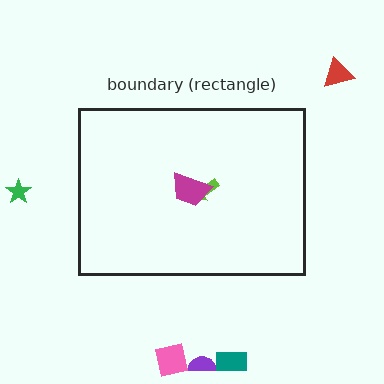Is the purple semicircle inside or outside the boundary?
Outside.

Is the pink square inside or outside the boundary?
Outside.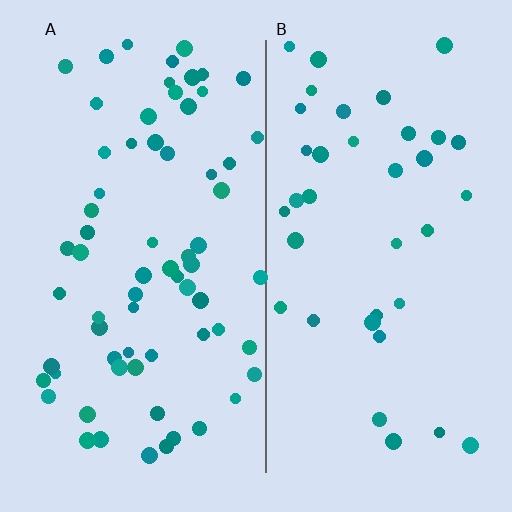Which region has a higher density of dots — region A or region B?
A (the left).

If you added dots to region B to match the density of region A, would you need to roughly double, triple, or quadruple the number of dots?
Approximately double.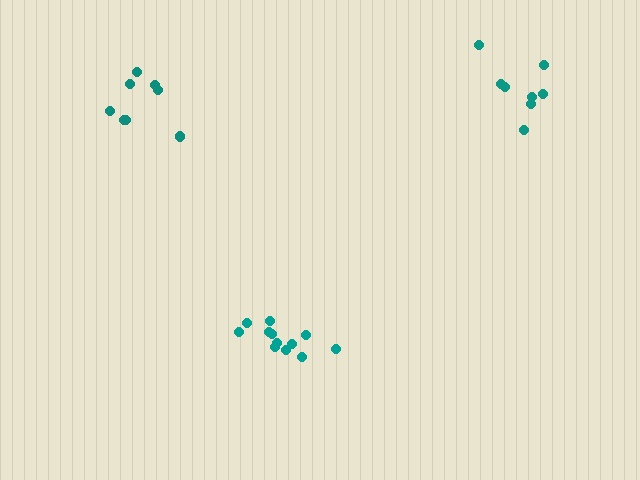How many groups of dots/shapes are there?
There are 3 groups.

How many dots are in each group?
Group 1: 8 dots, Group 2: 8 dots, Group 3: 12 dots (28 total).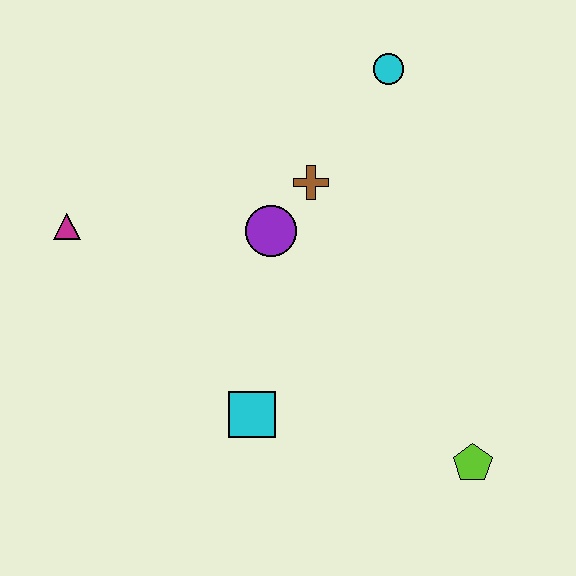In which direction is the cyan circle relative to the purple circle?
The cyan circle is above the purple circle.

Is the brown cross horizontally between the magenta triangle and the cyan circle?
Yes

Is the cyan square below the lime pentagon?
No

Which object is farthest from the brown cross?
The lime pentagon is farthest from the brown cross.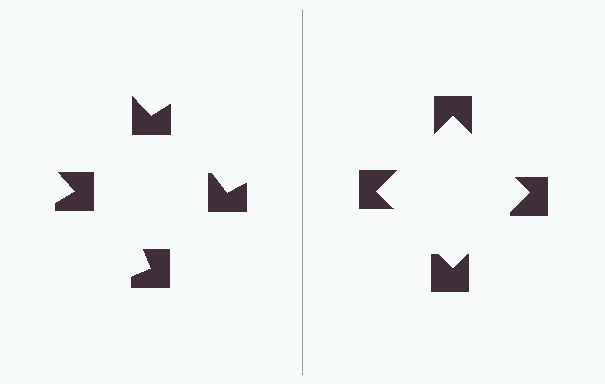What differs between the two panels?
The notched squares are positioned identically on both sides; only the wedge orientations differ. On the right they align to a square; on the left they are misaligned.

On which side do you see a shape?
An illusory square appears on the right side. On the left side the wedge cuts are rotated, so no coherent shape forms.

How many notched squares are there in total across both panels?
8 — 4 on each side.